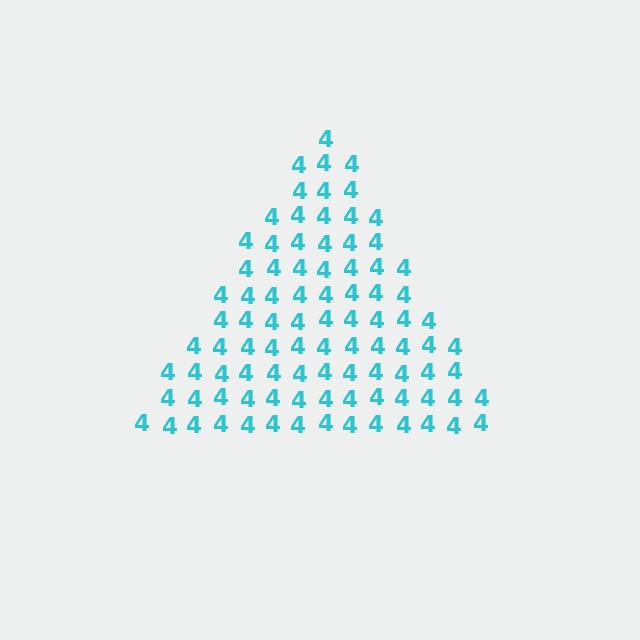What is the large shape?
The large shape is a triangle.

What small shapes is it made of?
It is made of small digit 4's.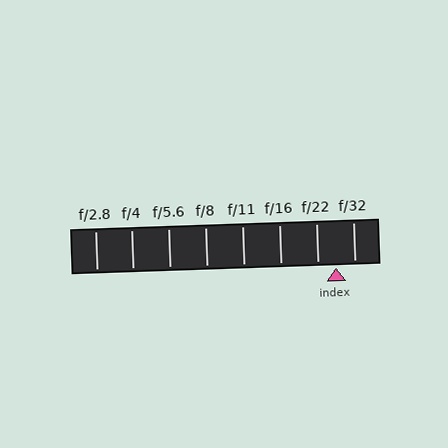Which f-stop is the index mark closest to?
The index mark is closest to f/32.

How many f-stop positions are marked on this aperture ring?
There are 8 f-stop positions marked.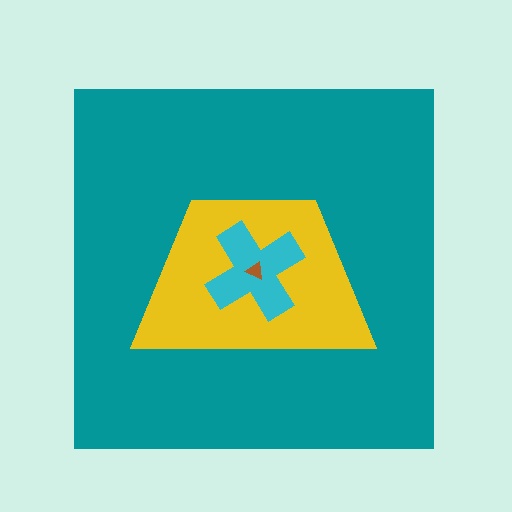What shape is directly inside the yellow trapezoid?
The cyan cross.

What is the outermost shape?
The teal square.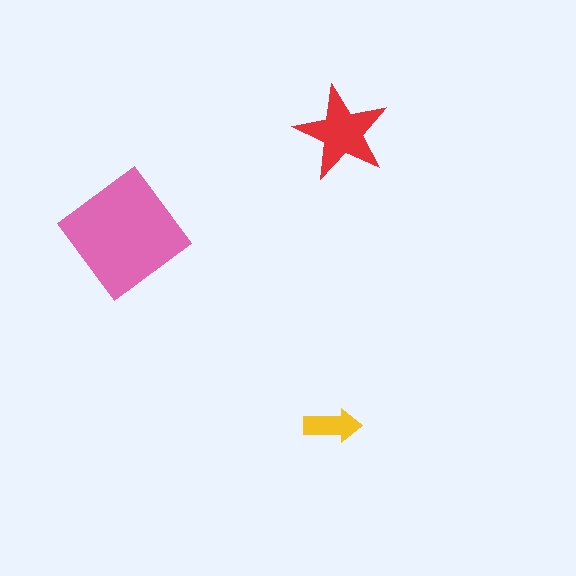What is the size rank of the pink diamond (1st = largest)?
1st.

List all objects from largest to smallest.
The pink diamond, the red star, the yellow arrow.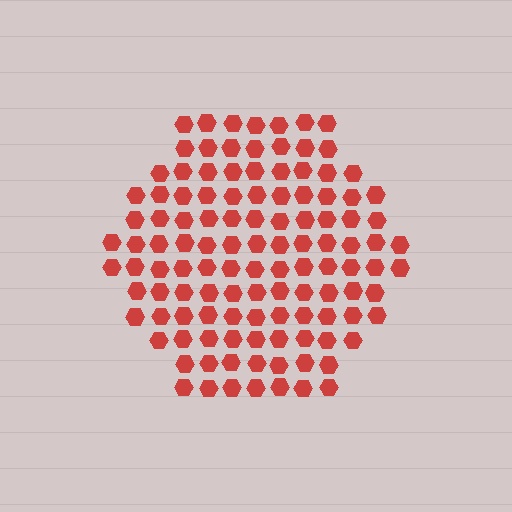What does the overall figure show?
The overall figure shows a hexagon.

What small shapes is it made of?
It is made of small hexagons.